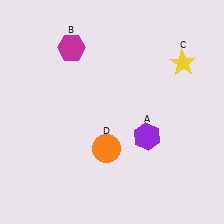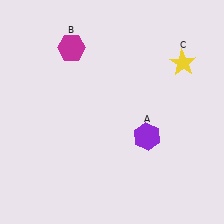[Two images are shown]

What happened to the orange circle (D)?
The orange circle (D) was removed in Image 2. It was in the bottom-left area of Image 1.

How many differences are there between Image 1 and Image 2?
There is 1 difference between the two images.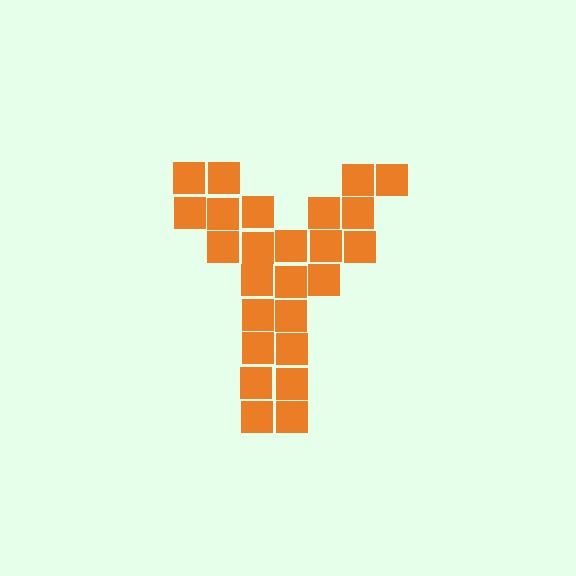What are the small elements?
The small elements are squares.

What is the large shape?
The large shape is the letter Y.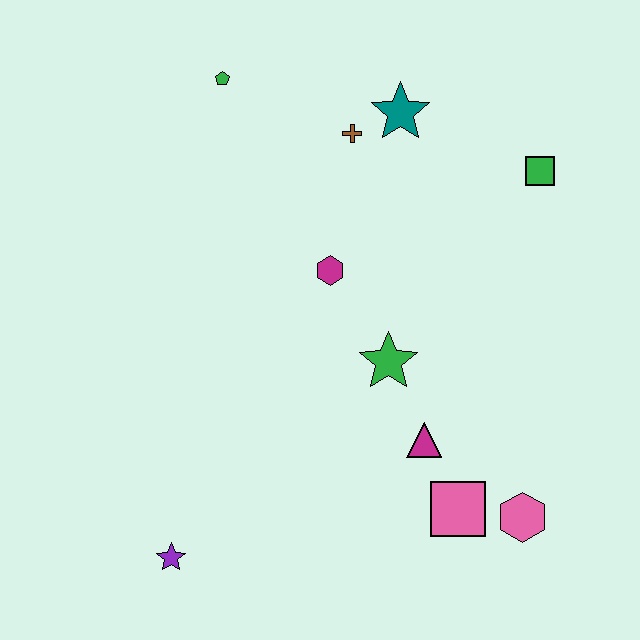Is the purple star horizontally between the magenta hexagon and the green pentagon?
No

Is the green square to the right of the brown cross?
Yes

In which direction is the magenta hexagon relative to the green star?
The magenta hexagon is above the green star.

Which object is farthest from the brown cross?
The purple star is farthest from the brown cross.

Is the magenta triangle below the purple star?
No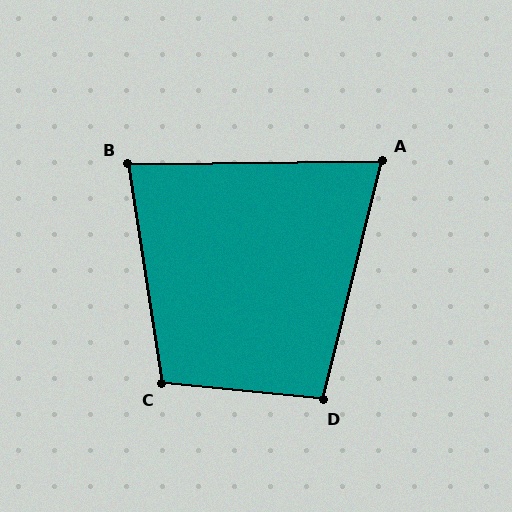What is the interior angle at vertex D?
Approximately 98 degrees (obtuse).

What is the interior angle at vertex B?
Approximately 82 degrees (acute).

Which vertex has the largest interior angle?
C, at approximately 105 degrees.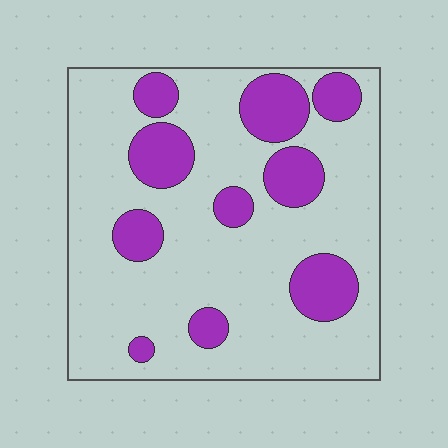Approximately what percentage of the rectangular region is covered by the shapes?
Approximately 25%.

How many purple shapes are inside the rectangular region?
10.